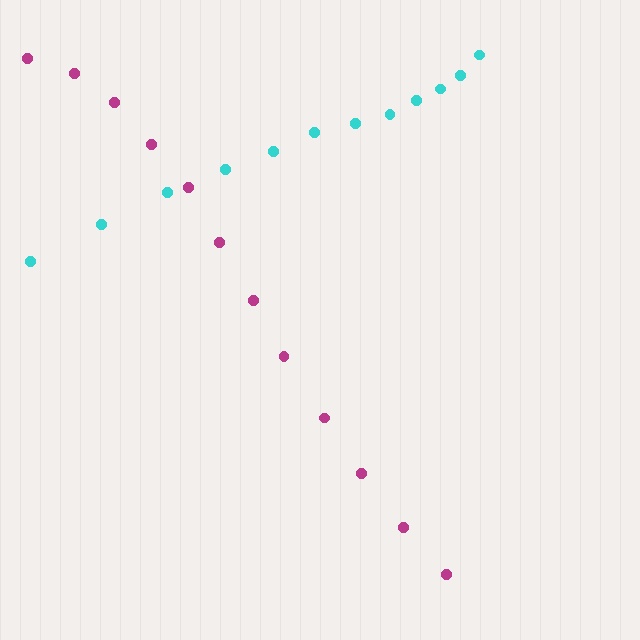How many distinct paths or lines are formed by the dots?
There are 2 distinct paths.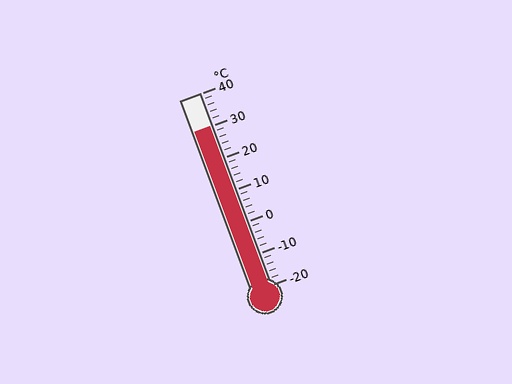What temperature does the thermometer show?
The thermometer shows approximately 30°C.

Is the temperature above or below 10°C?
The temperature is above 10°C.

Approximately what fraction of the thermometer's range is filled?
The thermometer is filled to approximately 85% of its range.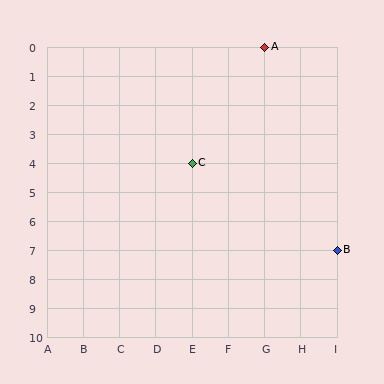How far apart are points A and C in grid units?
Points A and C are 2 columns and 4 rows apart (about 4.5 grid units diagonally).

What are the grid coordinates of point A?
Point A is at grid coordinates (G, 0).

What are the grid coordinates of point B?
Point B is at grid coordinates (I, 7).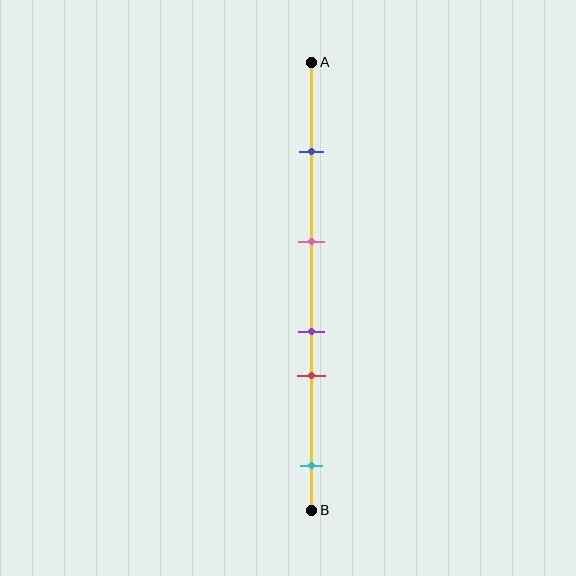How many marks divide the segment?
There are 5 marks dividing the segment.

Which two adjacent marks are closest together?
The purple and red marks are the closest adjacent pair.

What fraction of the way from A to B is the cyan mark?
The cyan mark is approximately 90% (0.9) of the way from A to B.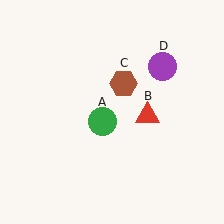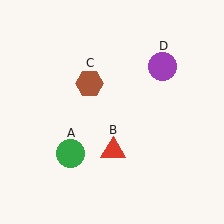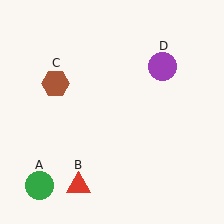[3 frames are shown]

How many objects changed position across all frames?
3 objects changed position: green circle (object A), red triangle (object B), brown hexagon (object C).